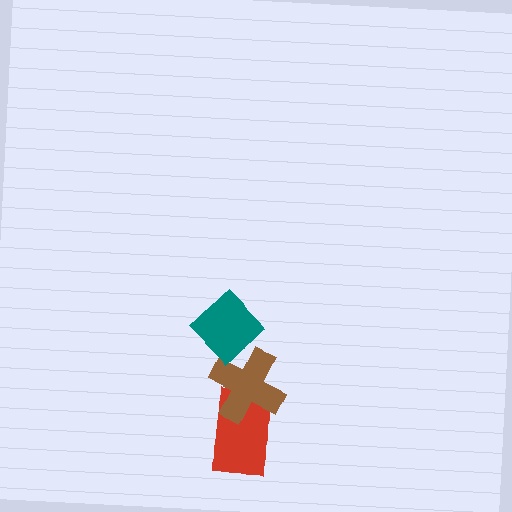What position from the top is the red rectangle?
The red rectangle is 3rd from the top.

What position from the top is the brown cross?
The brown cross is 2nd from the top.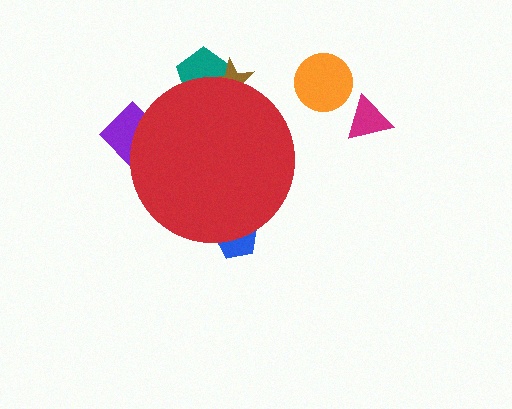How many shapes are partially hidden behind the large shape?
4 shapes are partially hidden.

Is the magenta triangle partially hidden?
No, the magenta triangle is fully visible.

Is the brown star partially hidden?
Yes, the brown star is partially hidden behind the red circle.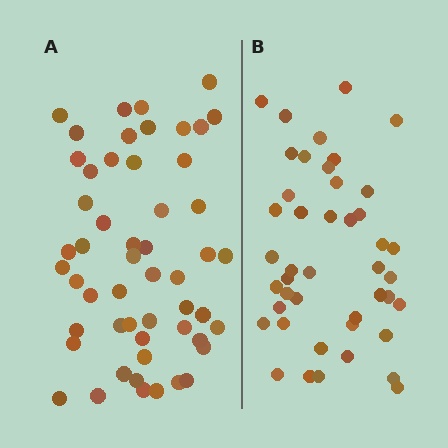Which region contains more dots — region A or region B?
Region A (the left region) has more dots.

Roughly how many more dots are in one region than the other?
Region A has roughly 8 or so more dots than region B.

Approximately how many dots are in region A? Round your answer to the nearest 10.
About 50 dots. (The exact count is 53, which rounds to 50.)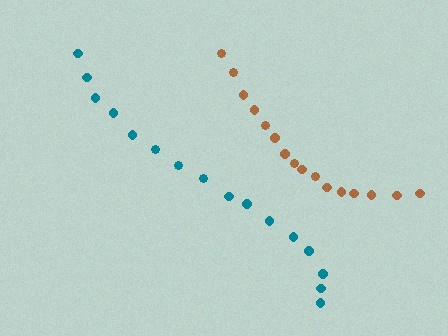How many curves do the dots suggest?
There are 2 distinct paths.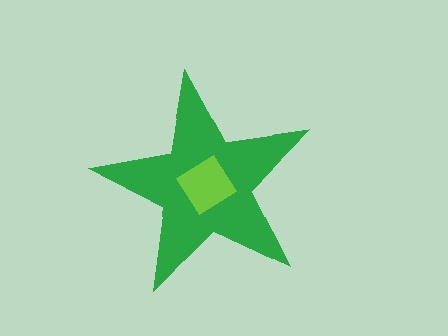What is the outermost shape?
The green star.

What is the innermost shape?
The lime diamond.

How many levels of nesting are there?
2.